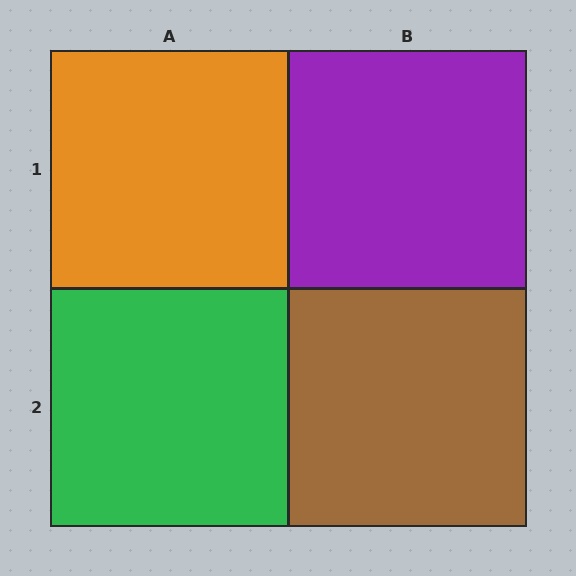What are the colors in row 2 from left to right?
Green, brown.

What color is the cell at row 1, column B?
Purple.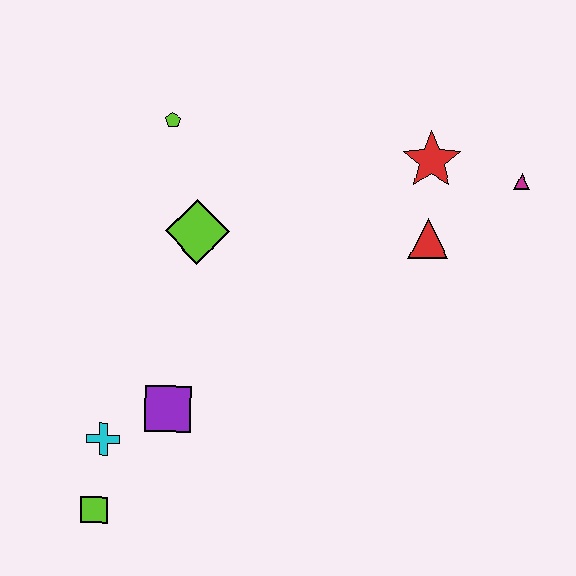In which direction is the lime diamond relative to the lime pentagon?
The lime diamond is below the lime pentagon.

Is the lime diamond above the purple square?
Yes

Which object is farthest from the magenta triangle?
The lime square is farthest from the magenta triangle.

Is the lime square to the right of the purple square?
No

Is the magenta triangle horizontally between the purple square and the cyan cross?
No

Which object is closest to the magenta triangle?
The red star is closest to the magenta triangle.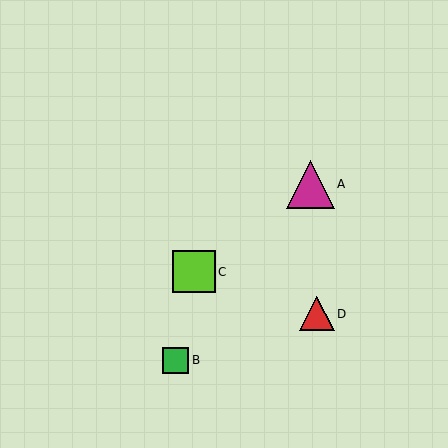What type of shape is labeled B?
Shape B is a green square.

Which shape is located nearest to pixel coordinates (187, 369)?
The green square (labeled B) at (176, 360) is nearest to that location.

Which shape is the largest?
The magenta triangle (labeled A) is the largest.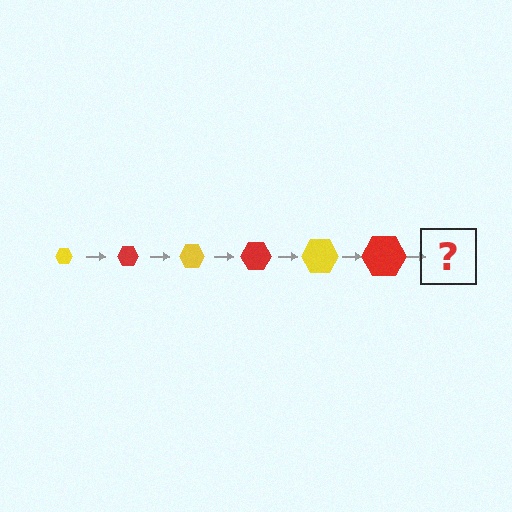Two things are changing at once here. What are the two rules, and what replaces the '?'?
The two rules are that the hexagon grows larger each step and the color cycles through yellow and red. The '?' should be a yellow hexagon, larger than the previous one.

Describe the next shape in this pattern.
It should be a yellow hexagon, larger than the previous one.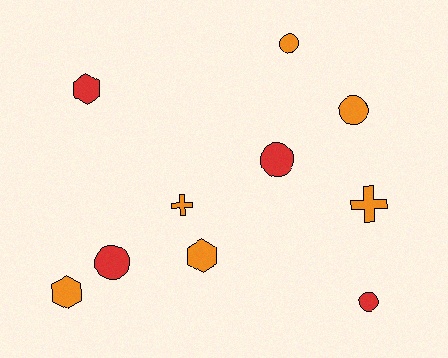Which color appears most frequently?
Orange, with 6 objects.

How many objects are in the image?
There are 10 objects.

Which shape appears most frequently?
Circle, with 5 objects.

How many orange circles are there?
There are 2 orange circles.